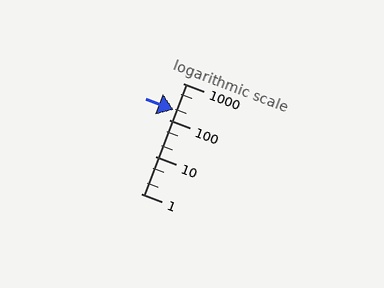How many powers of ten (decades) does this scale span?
The scale spans 3 decades, from 1 to 1000.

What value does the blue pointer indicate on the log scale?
The pointer indicates approximately 190.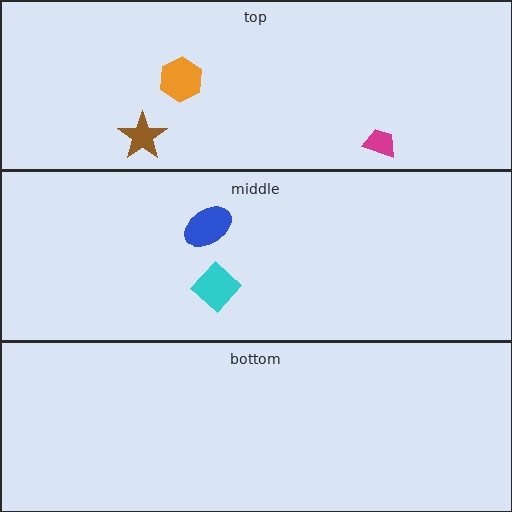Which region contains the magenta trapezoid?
The top region.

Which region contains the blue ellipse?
The middle region.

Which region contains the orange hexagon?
The top region.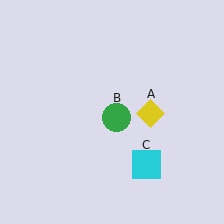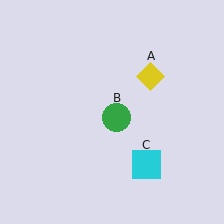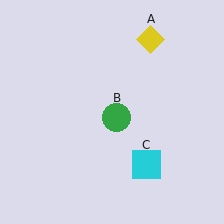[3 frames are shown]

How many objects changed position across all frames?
1 object changed position: yellow diamond (object A).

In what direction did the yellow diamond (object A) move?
The yellow diamond (object A) moved up.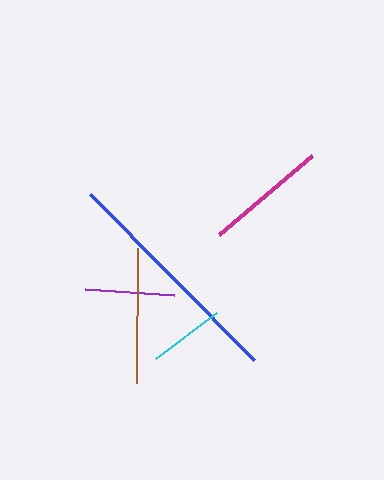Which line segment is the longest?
The blue line is the longest at approximately 233 pixels.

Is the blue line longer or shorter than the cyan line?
The blue line is longer than the cyan line.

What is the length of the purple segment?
The purple segment is approximately 89 pixels long.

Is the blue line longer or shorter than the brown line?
The blue line is longer than the brown line.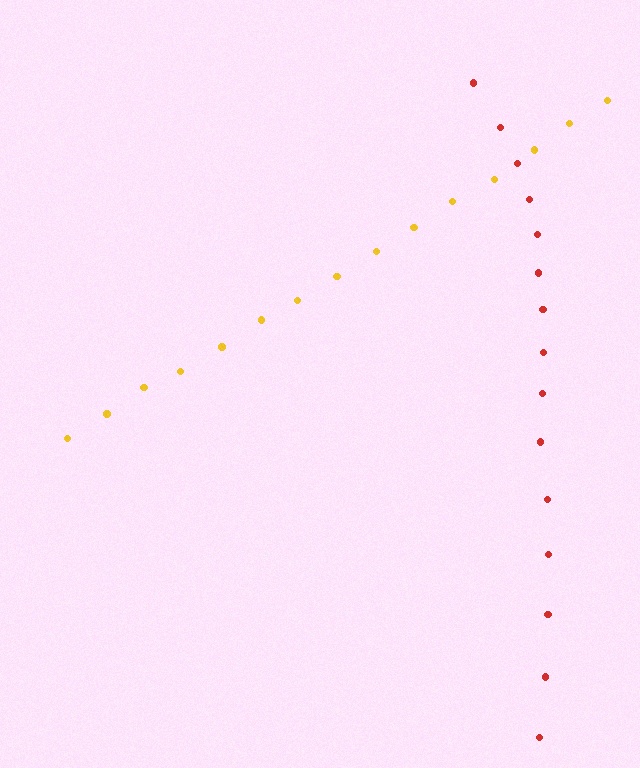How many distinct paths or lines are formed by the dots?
There are 2 distinct paths.